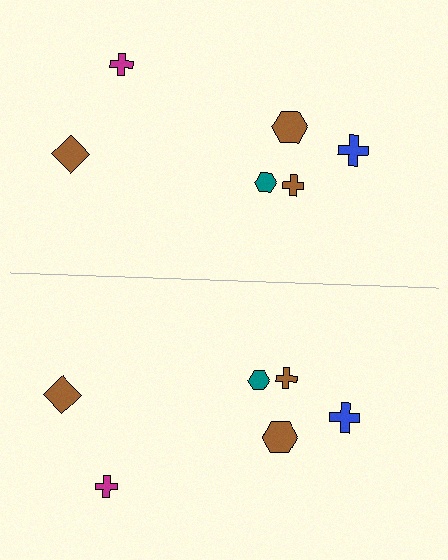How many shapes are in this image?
There are 12 shapes in this image.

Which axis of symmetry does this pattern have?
The pattern has a horizontal axis of symmetry running through the center of the image.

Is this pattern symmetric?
Yes, this pattern has bilateral (reflection) symmetry.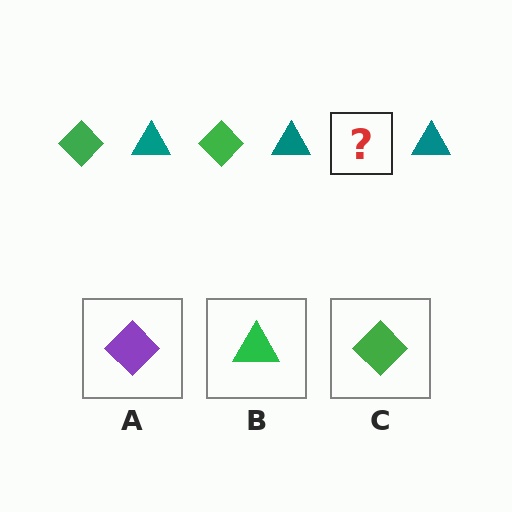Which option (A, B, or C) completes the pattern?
C.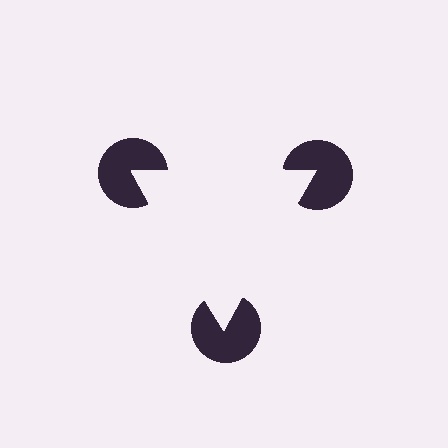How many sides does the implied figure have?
3 sides.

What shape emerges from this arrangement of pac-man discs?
An illusory triangle — its edges are inferred from the aligned wedge cuts in the pac-man discs, not physically drawn.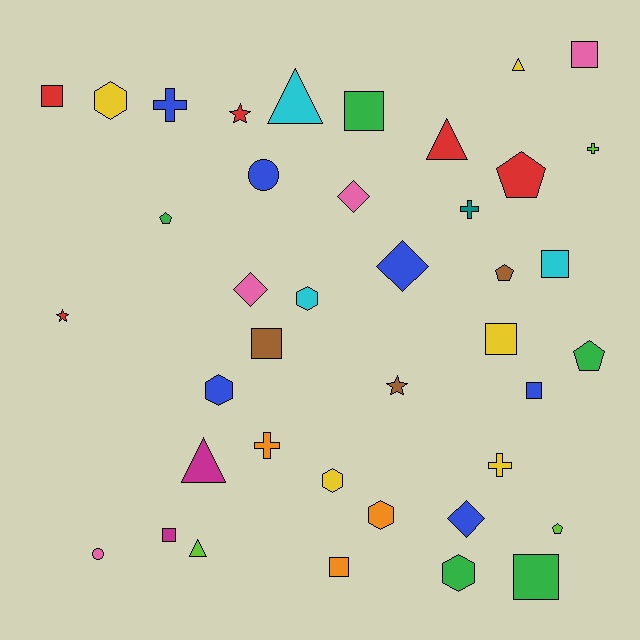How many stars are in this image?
There are 3 stars.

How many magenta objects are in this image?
There are 2 magenta objects.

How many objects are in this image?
There are 40 objects.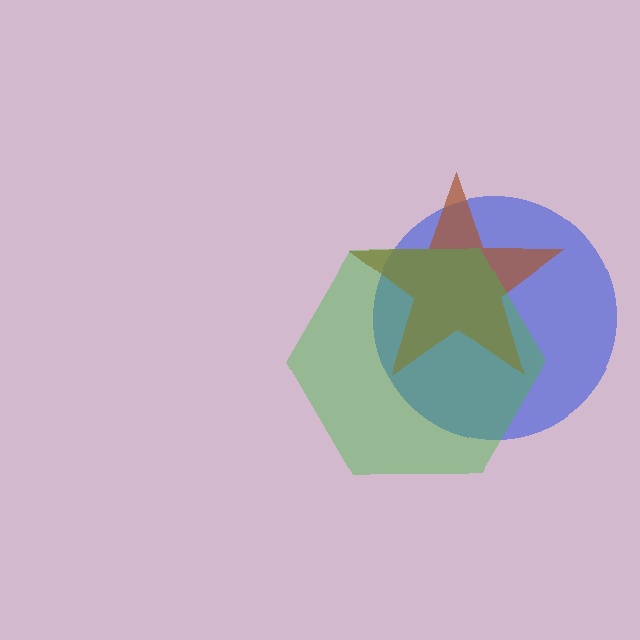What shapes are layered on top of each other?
The layered shapes are: a blue circle, a brown star, a green hexagon.